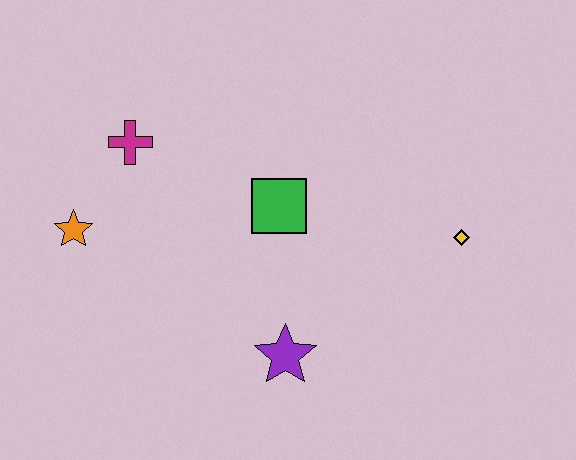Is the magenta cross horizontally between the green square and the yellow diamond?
No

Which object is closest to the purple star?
The green square is closest to the purple star.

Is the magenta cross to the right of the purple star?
No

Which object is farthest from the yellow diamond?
The orange star is farthest from the yellow diamond.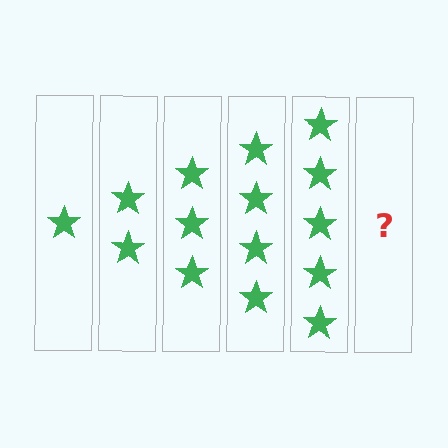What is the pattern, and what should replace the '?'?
The pattern is that each step adds one more star. The '?' should be 6 stars.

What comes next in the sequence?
The next element should be 6 stars.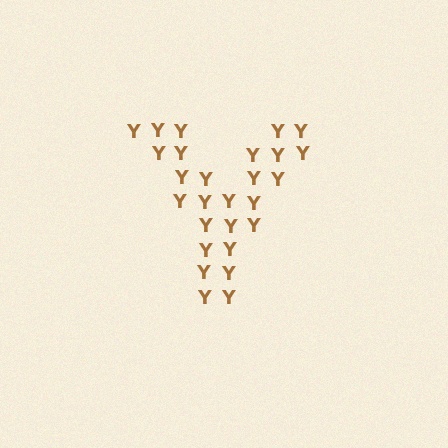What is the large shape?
The large shape is the letter Y.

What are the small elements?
The small elements are letter Y's.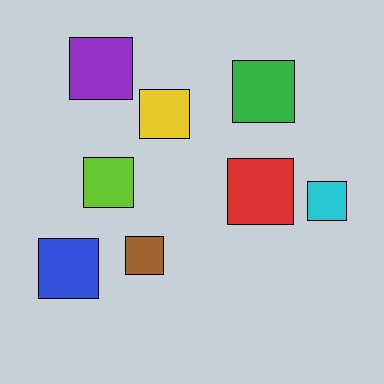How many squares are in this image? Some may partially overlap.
There are 8 squares.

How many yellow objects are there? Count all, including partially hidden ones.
There is 1 yellow object.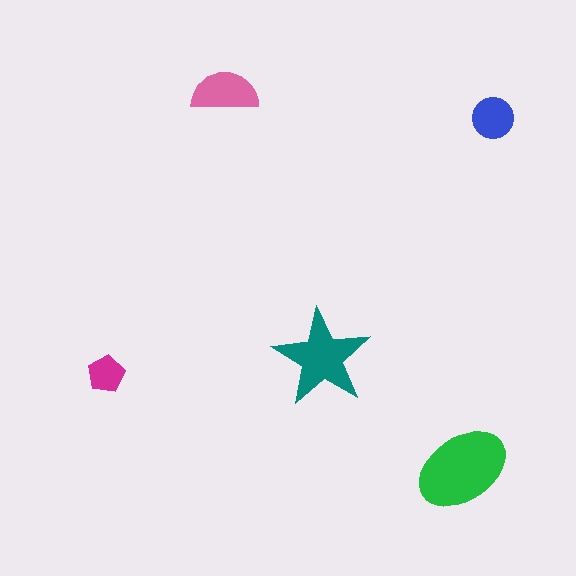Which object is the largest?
The green ellipse.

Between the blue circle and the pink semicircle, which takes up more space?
The pink semicircle.